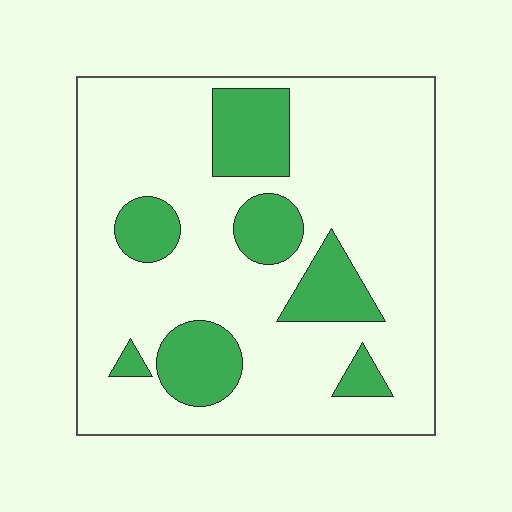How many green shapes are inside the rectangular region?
7.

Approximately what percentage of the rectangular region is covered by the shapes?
Approximately 20%.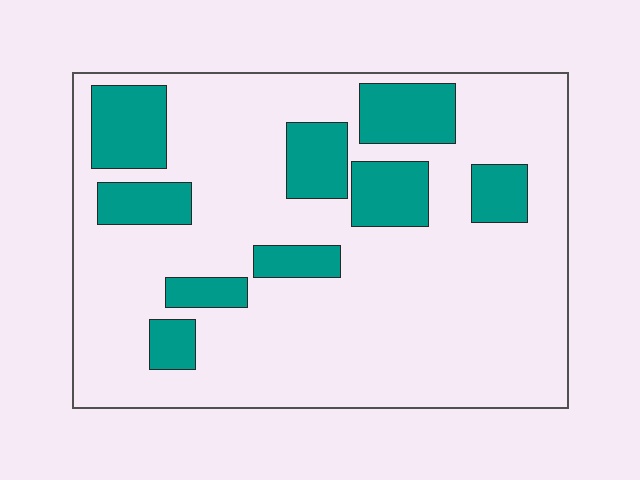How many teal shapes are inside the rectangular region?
9.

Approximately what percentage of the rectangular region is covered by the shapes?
Approximately 20%.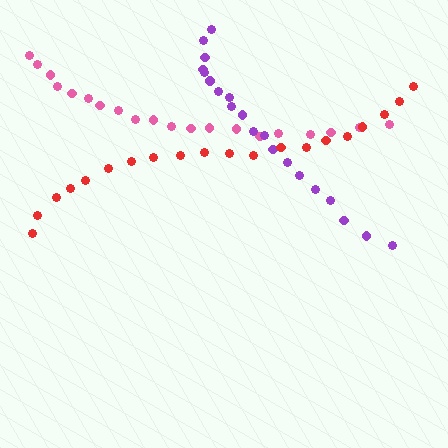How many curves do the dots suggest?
There are 3 distinct paths.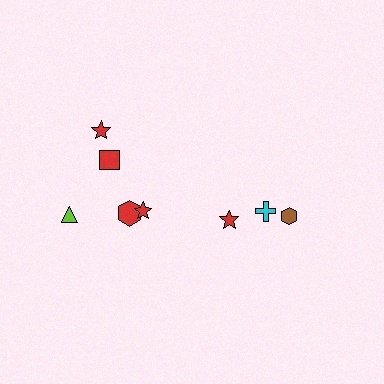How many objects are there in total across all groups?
There are 8 objects.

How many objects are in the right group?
There are 3 objects.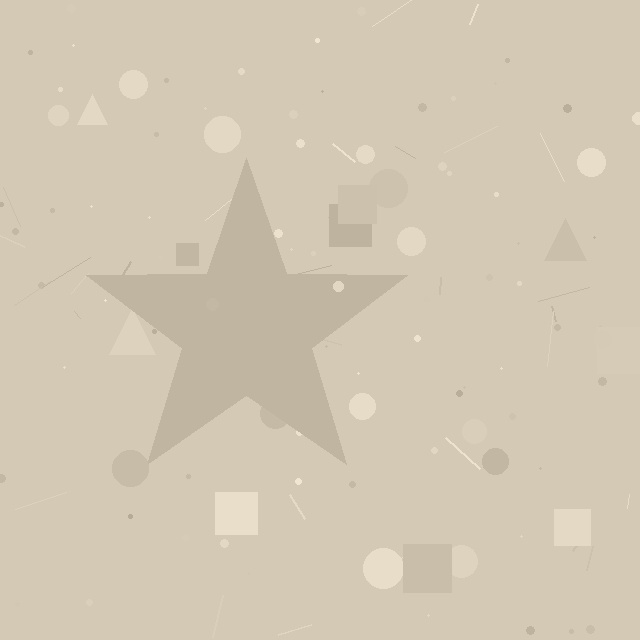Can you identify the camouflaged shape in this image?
The camouflaged shape is a star.